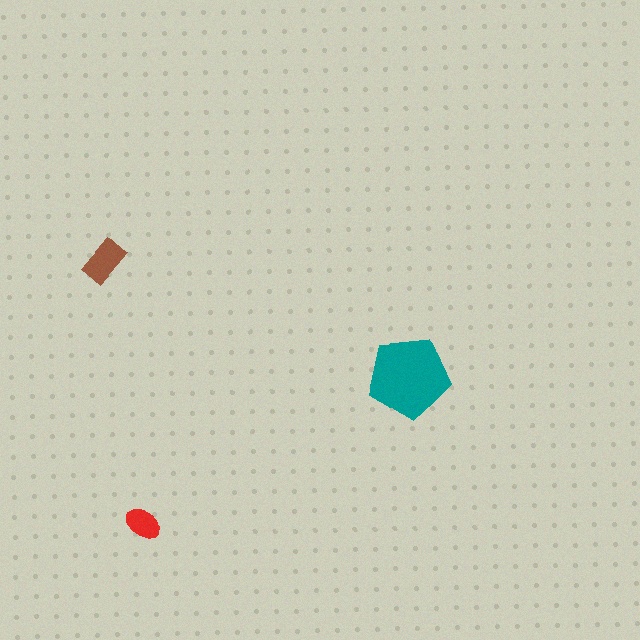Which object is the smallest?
The red ellipse.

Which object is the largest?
The teal pentagon.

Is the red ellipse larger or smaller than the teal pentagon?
Smaller.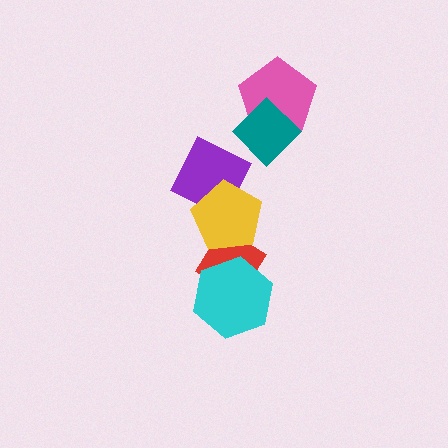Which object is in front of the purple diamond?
The yellow pentagon is in front of the purple diamond.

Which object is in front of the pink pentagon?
The teal diamond is in front of the pink pentagon.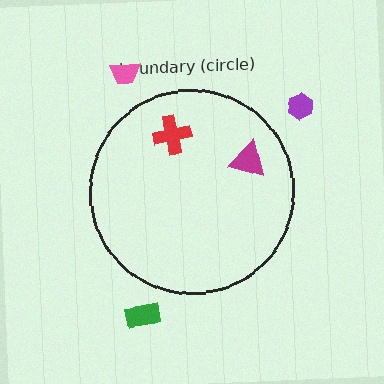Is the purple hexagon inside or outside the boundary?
Outside.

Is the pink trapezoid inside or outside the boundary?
Outside.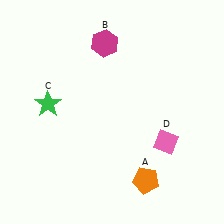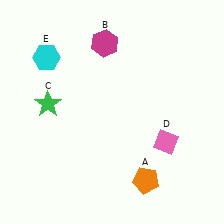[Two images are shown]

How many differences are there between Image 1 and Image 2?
There is 1 difference between the two images.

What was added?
A cyan hexagon (E) was added in Image 2.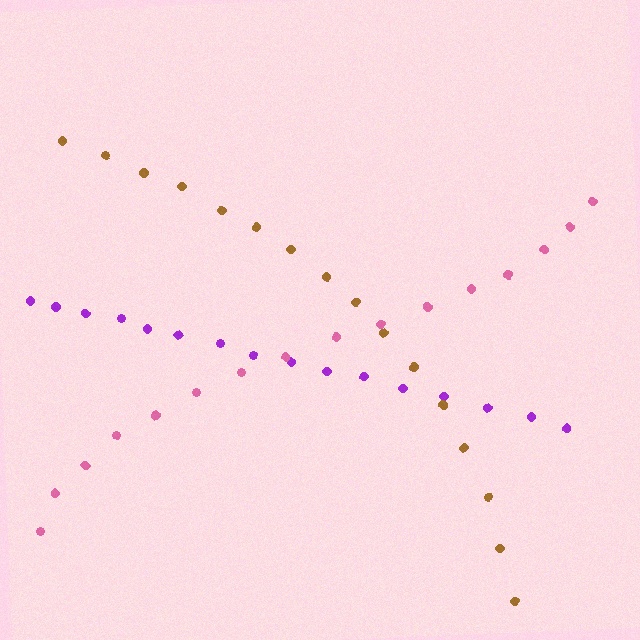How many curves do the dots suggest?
There are 3 distinct paths.